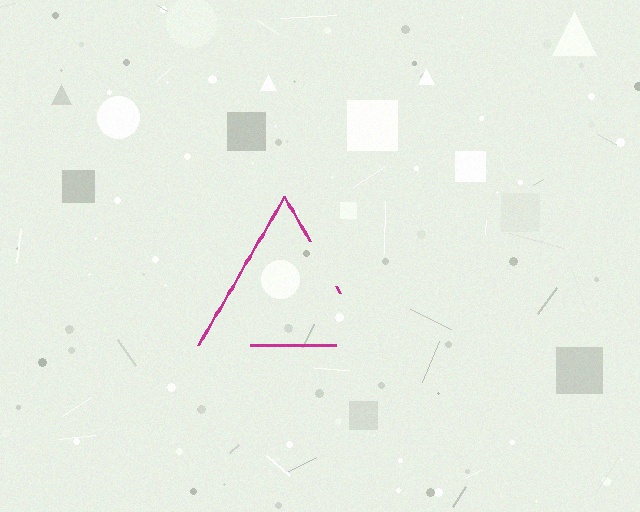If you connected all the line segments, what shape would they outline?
They would outline a triangle.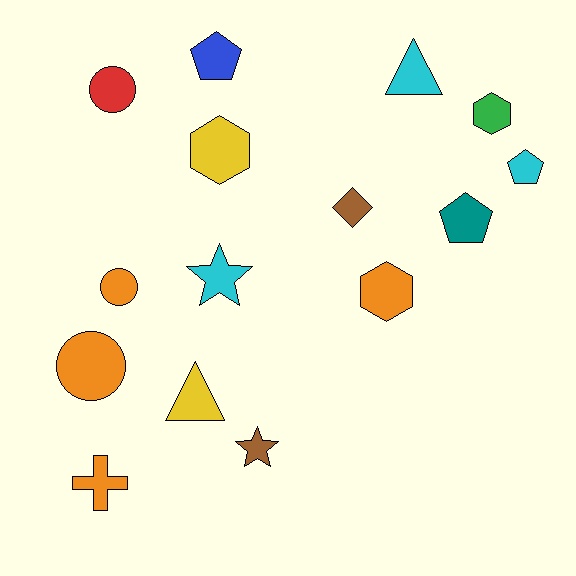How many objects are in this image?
There are 15 objects.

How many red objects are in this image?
There is 1 red object.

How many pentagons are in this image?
There are 3 pentagons.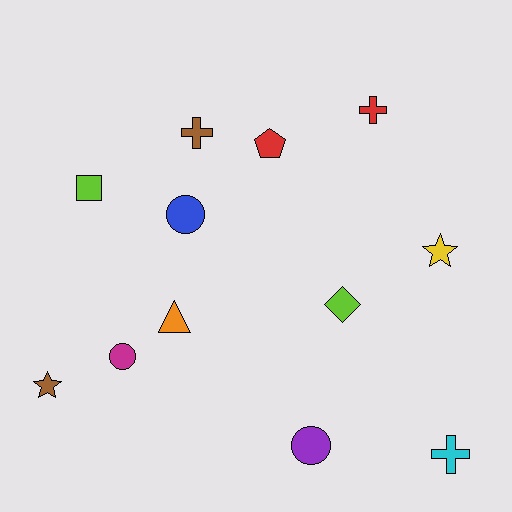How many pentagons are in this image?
There is 1 pentagon.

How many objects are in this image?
There are 12 objects.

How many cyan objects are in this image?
There is 1 cyan object.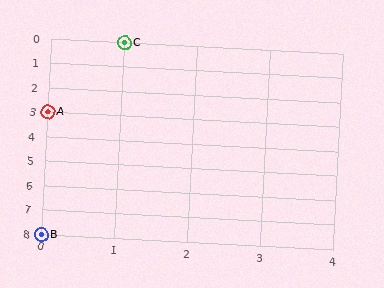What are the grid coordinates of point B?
Point B is at grid coordinates (0, 8).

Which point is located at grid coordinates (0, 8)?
Point B is at (0, 8).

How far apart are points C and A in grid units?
Points C and A are 1 column and 3 rows apart (about 3.2 grid units diagonally).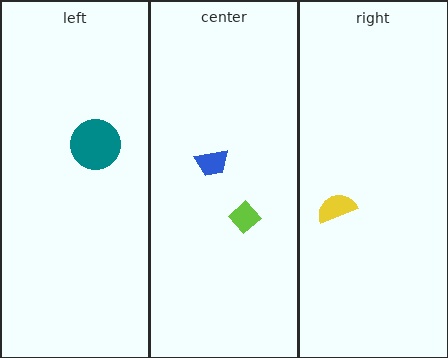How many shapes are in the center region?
2.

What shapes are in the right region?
The yellow semicircle.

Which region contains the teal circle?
The left region.